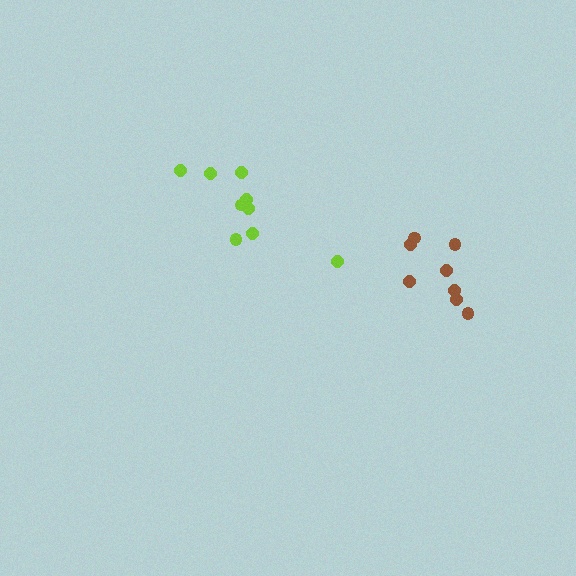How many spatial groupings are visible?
There are 2 spatial groupings.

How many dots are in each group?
Group 1: 8 dots, Group 2: 9 dots (17 total).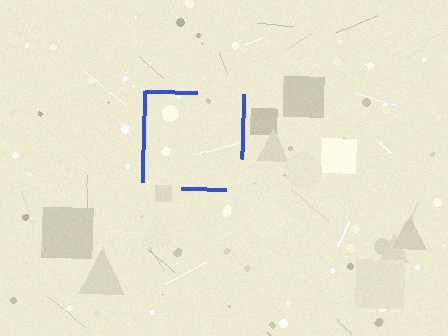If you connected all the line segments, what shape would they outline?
They would outline a square.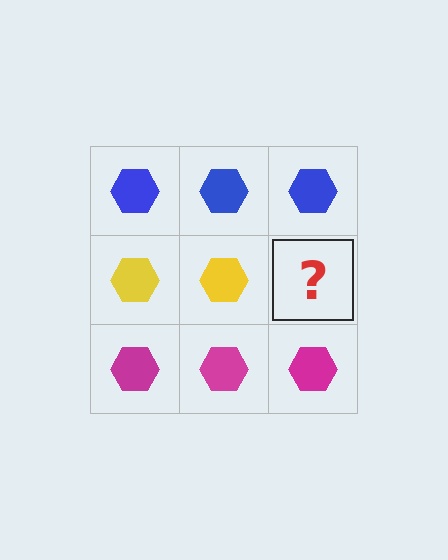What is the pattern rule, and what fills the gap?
The rule is that each row has a consistent color. The gap should be filled with a yellow hexagon.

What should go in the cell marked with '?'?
The missing cell should contain a yellow hexagon.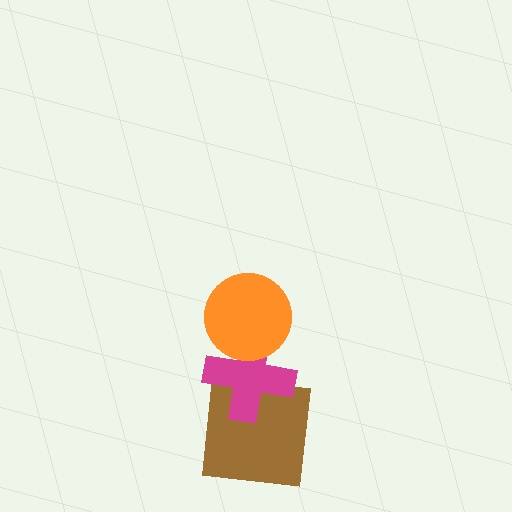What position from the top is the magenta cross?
The magenta cross is 2nd from the top.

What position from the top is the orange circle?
The orange circle is 1st from the top.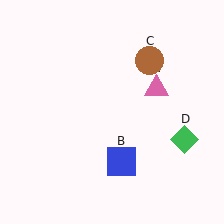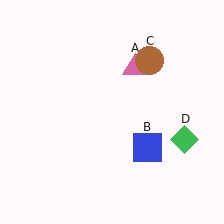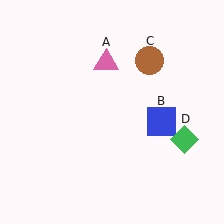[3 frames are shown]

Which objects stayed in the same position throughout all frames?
Brown circle (object C) and green diamond (object D) remained stationary.